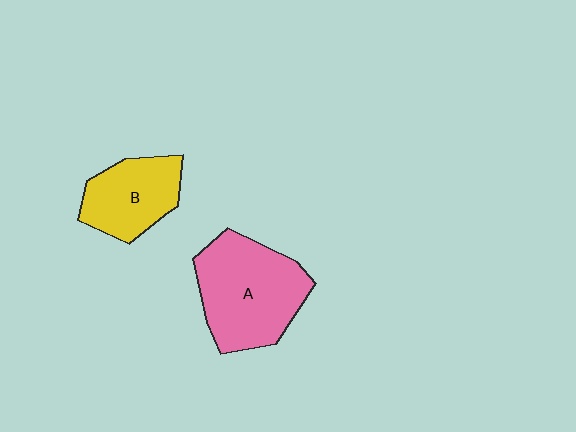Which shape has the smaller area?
Shape B (yellow).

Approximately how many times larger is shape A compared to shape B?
Approximately 1.6 times.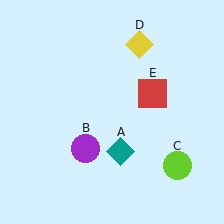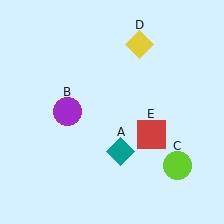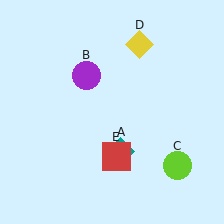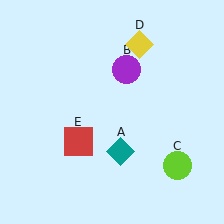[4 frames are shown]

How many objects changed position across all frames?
2 objects changed position: purple circle (object B), red square (object E).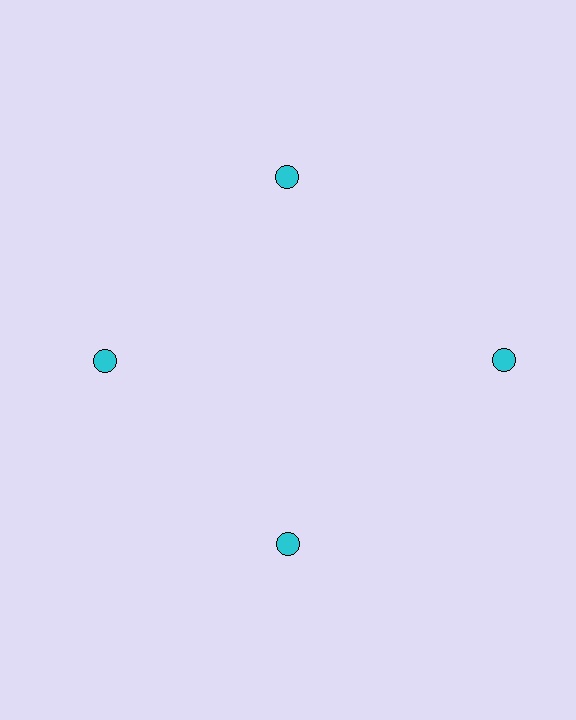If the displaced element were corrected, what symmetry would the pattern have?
It would have 4-fold rotational symmetry — the pattern would map onto itself every 90 degrees.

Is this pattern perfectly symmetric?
No. The 4 cyan circles are arranged in a ring, but one element near the 3 o'clock position is pushed outward from the center, breaking the 4-fold rotational symmetry.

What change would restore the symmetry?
The symmetry would be restored by moving it inward, back onto the ring so that all 4 circles sit at equal angles and equal distance from the center.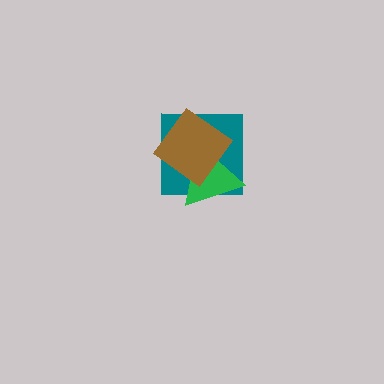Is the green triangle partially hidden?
Yes, it is partially covered by another shape.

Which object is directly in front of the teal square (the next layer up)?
The green triangle is directly in front of the teal square.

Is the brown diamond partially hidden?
No, no other shape covers it.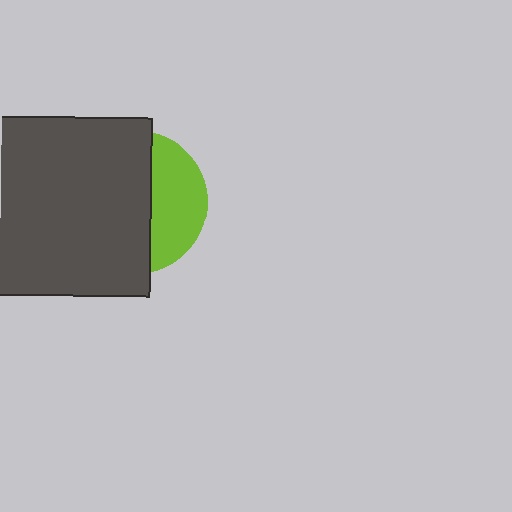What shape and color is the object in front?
The object in front is a dark gray square.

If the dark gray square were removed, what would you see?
You would see the complete lime circle.